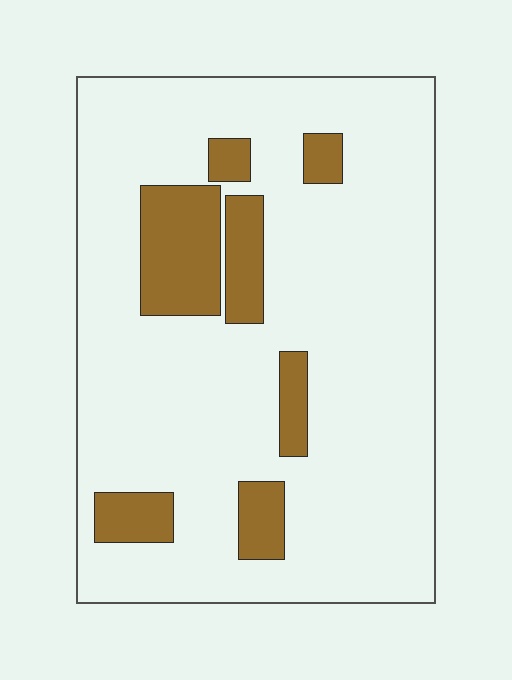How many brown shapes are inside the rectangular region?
7.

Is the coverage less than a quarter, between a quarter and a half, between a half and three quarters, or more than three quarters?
Less than a quarter.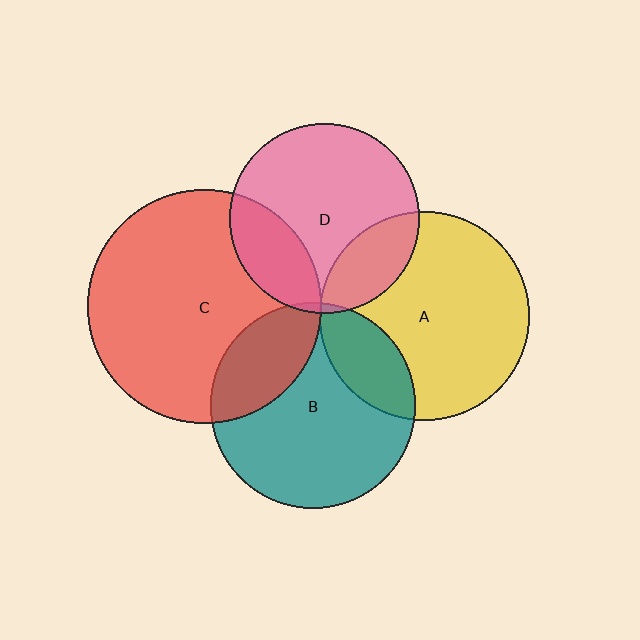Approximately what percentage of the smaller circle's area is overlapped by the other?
Approximately 5%.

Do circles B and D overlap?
Yes.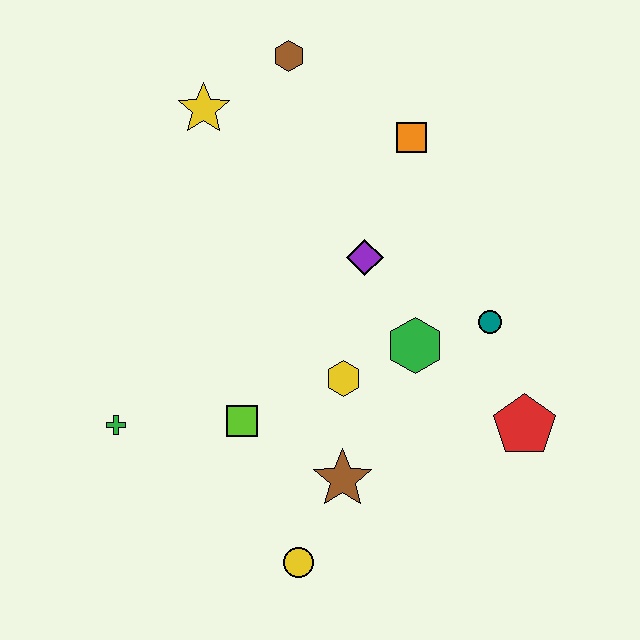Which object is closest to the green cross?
The lime square is closest to the green cross.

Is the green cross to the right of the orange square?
No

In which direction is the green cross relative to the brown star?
The green cross is to the left of the brown star.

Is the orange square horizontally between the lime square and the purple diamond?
No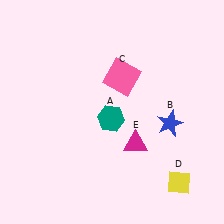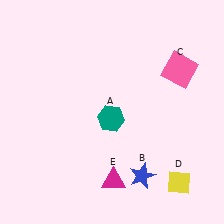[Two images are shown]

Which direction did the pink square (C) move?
The pink square (C) moved right.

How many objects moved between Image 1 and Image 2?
3 objects moved between the two images.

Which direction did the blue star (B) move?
The blue star (B) moved down.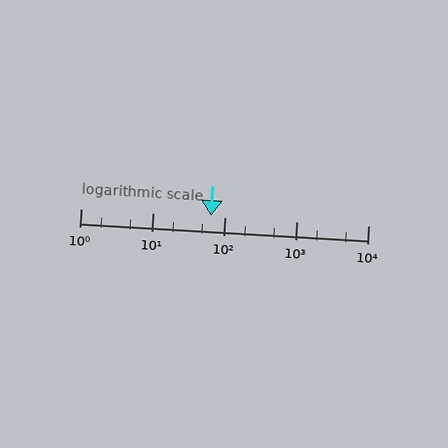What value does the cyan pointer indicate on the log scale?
The pointer indicates approximately 64.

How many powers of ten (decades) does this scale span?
The scale spans 4 decades, from 1 to 10000.